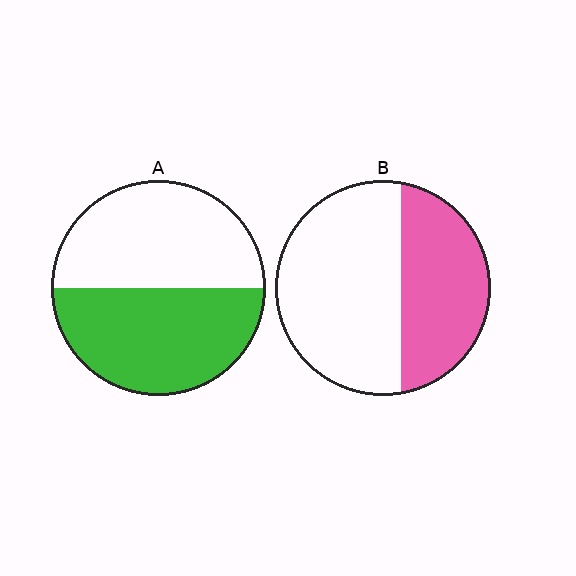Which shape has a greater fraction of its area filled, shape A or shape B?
Shape A.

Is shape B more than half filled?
No.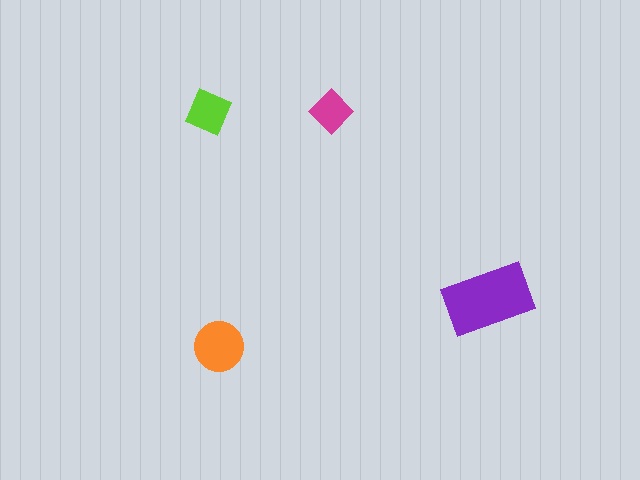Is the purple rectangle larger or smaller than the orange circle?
Larger.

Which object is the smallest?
The magenta diamond.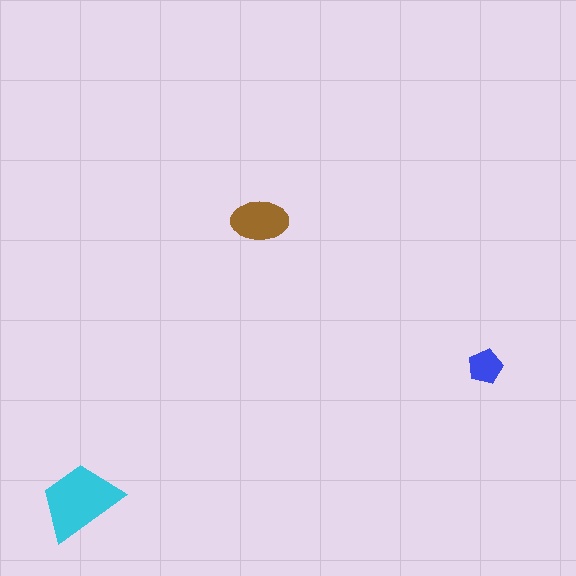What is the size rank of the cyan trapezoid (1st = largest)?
1st.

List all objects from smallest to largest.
The blue pentagon, the brown ellipse, the cyan trapezoid.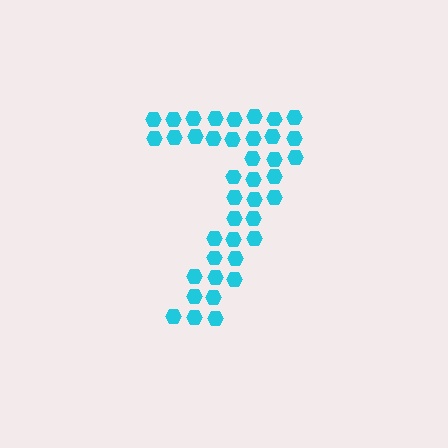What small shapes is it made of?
It is made of small hexagons.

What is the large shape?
The large shape is the digit 7.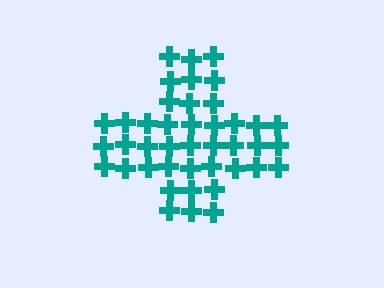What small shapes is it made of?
It is made of small crosses.